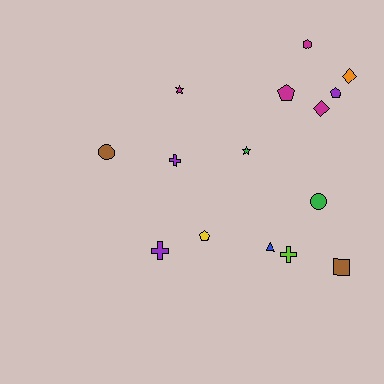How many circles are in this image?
There are 2 circles.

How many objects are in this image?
There are 15 objects.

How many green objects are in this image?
There are 2 green objects.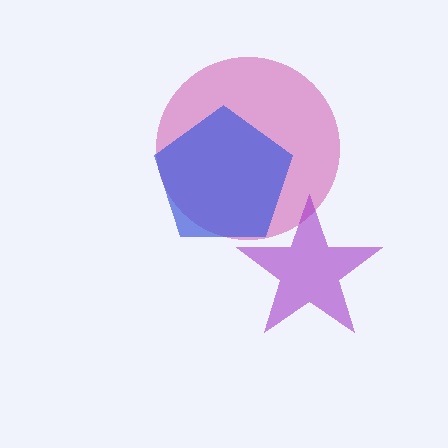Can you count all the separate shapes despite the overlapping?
Yes, there are 3 separate shapes.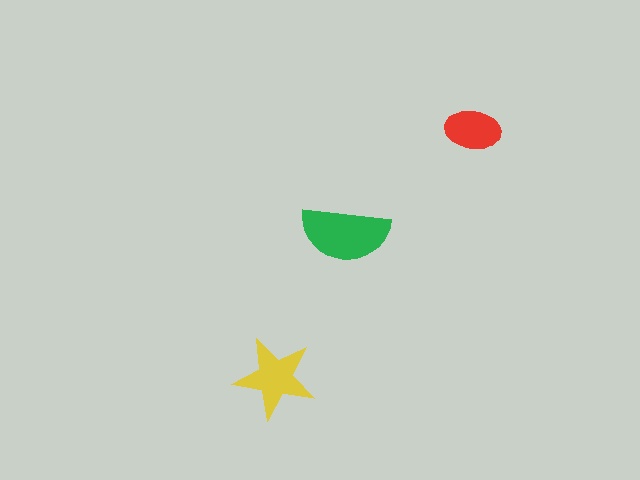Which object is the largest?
The green semicircle.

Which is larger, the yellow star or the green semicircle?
The green semicircle.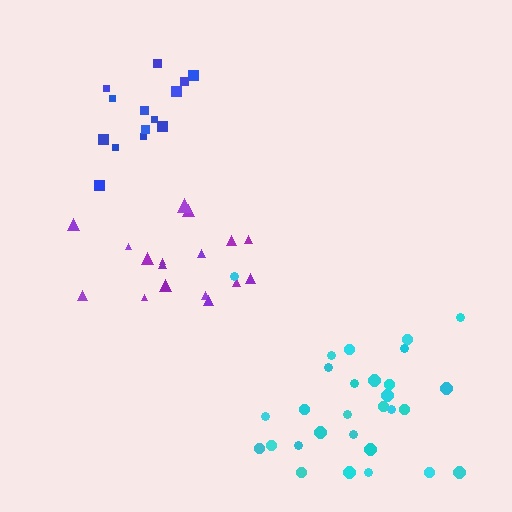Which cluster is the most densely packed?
Blue.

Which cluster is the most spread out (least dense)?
Cyan.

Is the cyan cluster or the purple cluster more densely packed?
Purple.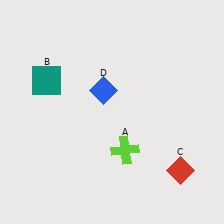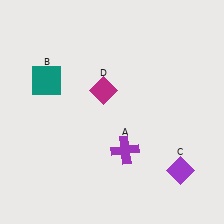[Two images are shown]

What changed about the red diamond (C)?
In Image 1, C is red. In Image 2, it changed to purple.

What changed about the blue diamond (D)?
In Image 1, D is blue. In Image 2, it changed to magenta.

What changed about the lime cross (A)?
In Image 1, A is lime. In Image 2, it changed to purple.